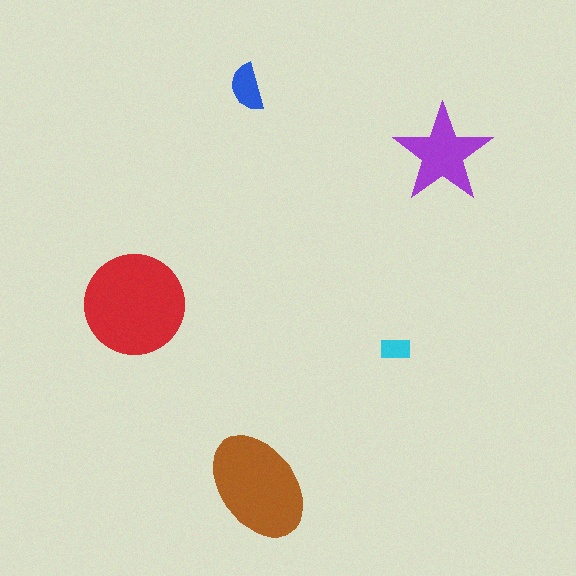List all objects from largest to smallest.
The red circle, the brown ellipse, the purple star, the blue semicircle, the cyan rectangle.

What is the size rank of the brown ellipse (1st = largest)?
2nd.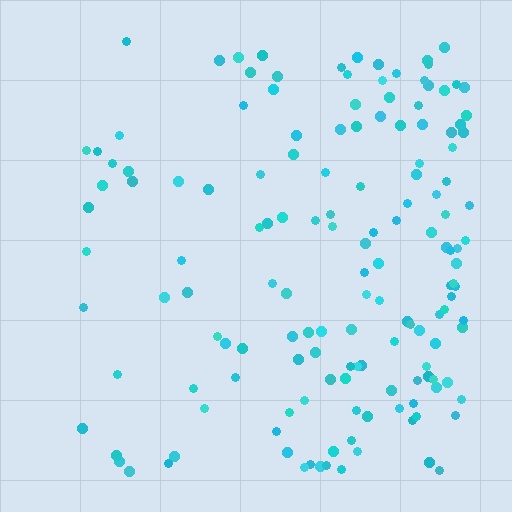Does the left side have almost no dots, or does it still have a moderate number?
Still a moderate number, just noticeably fewer than the right.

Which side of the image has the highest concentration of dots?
The right.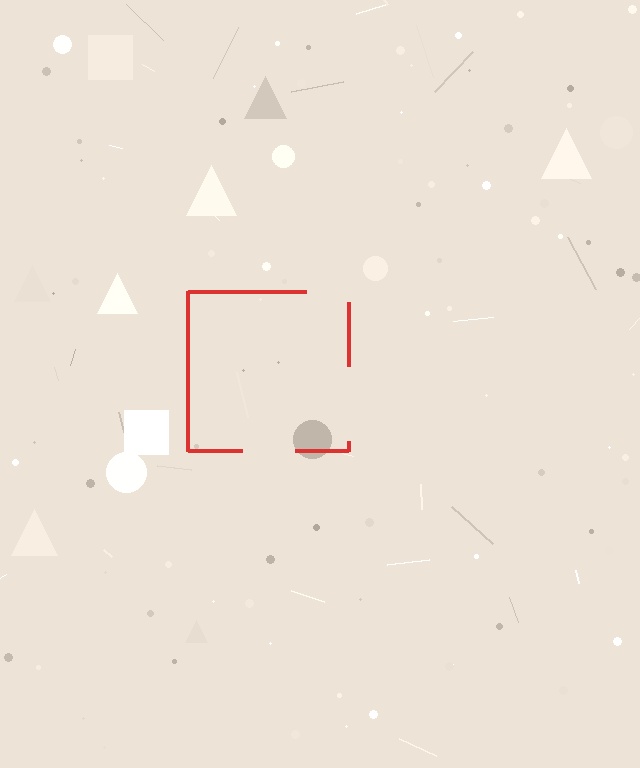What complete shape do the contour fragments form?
The contour fragments form a square.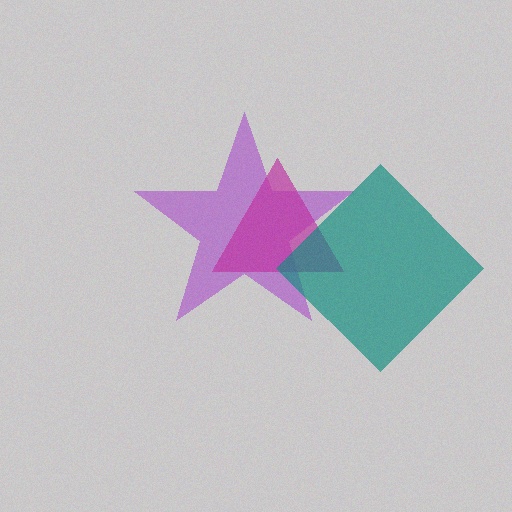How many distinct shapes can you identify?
There are 3 distinct shapes: a purple star, a magenta triangle, a teal diamond.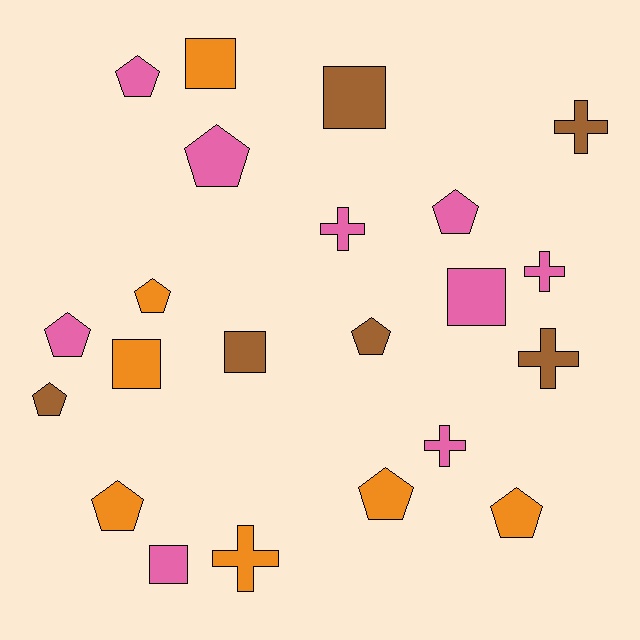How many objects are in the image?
There are 22 objects.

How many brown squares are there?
There are 2 brown squares.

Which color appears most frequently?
Pink, with 9 objects.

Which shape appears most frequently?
Pentagon, with 10 objects.